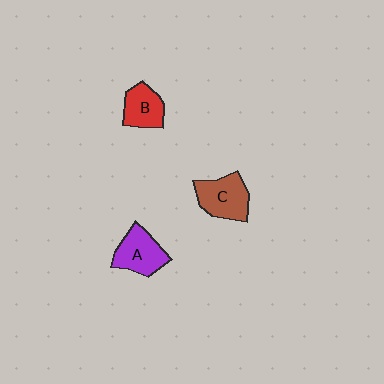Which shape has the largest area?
Shape C (brown).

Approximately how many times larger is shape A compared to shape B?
Approximately 1.2 times.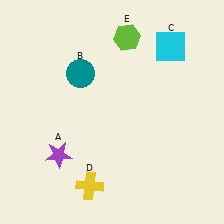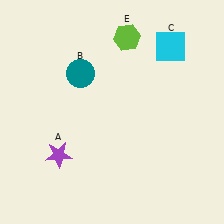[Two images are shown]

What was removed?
The yellow cross (D) was removed in Image 2.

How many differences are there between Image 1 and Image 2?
There is 1 difference between the two images.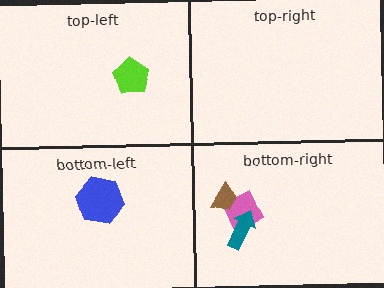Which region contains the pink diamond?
The bottom-right region.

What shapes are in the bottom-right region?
The pink diamond, the teal arrow, the brown trapezoid.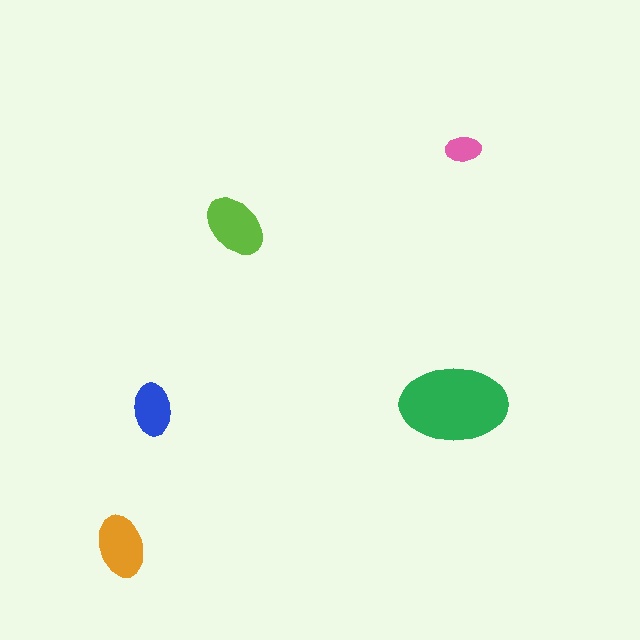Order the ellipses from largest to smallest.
the green one, the lime one, the orange one, the blue one, the pink one.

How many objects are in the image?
There are 5 objects in the image.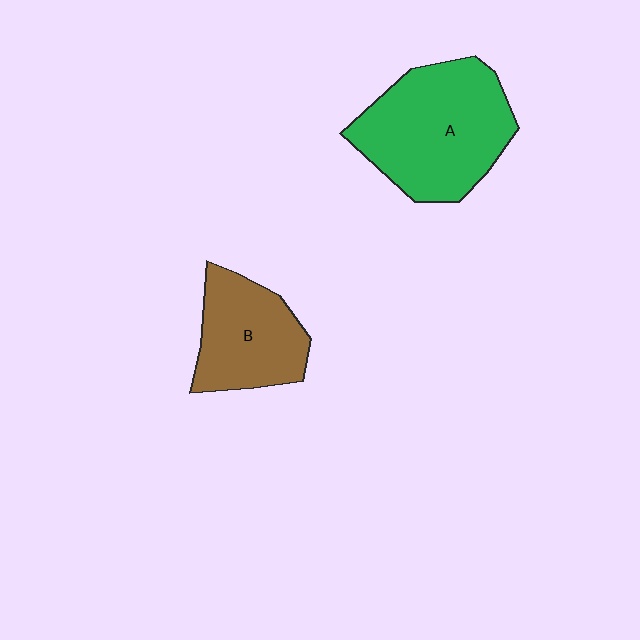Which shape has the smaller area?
Shape B (brown).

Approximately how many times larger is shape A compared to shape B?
Approximately 1.5 times.